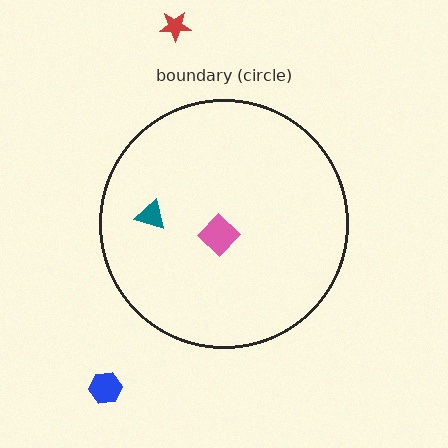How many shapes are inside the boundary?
2 inside, 2 outside.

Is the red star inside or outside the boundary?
Outside.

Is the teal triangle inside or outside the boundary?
Inside.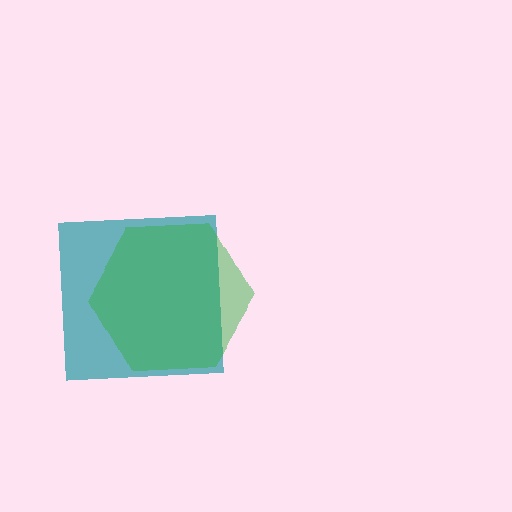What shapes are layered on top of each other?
The layered shapes are: a teal square, a green hexagon.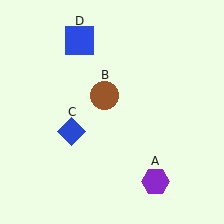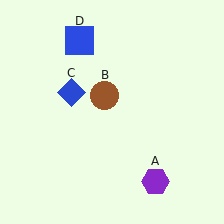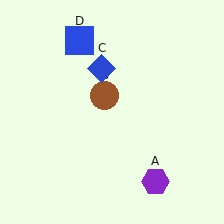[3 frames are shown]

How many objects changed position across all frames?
1 object changed position: blue diamond (object C).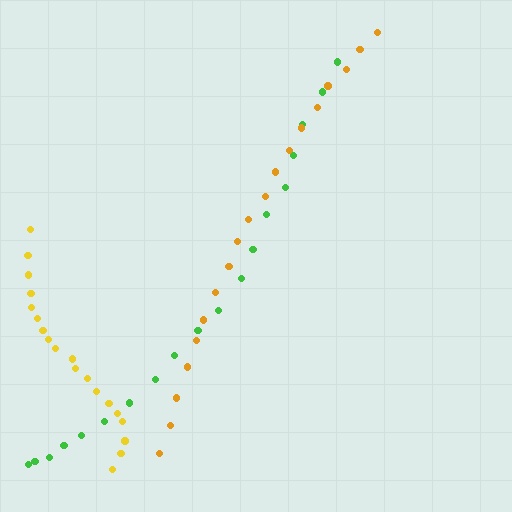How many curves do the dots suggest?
There are 3 distinct paths.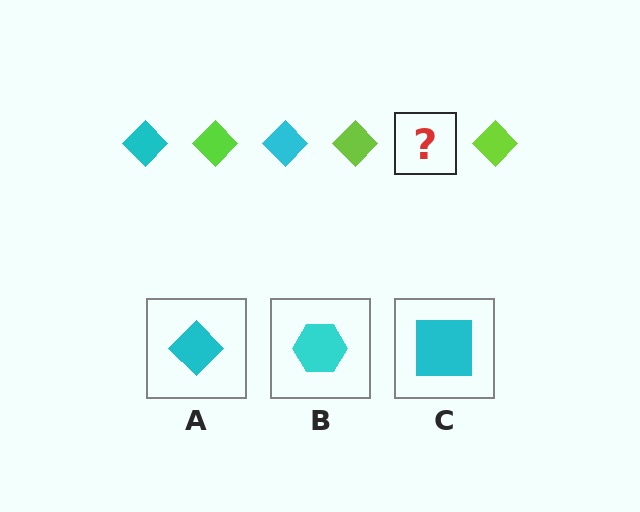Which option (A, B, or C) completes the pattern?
A.